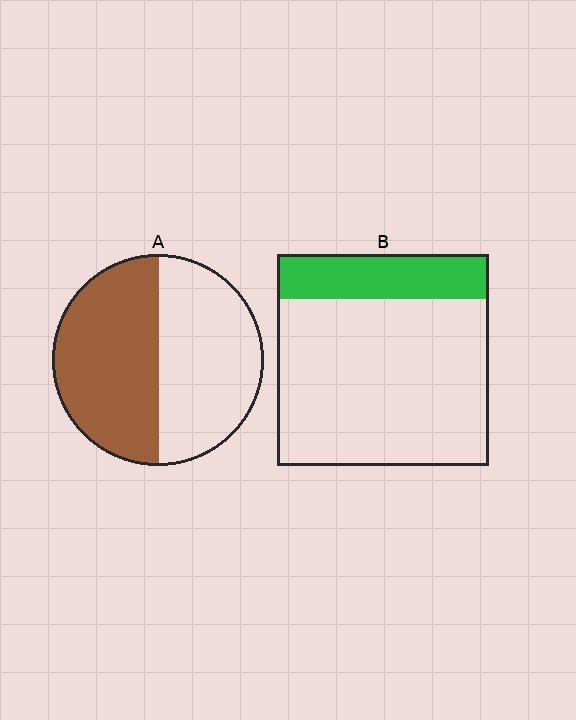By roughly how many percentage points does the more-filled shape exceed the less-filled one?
By roughly 30 percentage points (A over B).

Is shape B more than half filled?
No.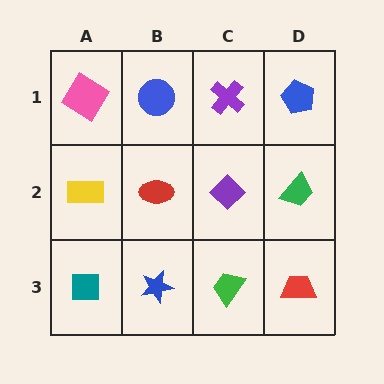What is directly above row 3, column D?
A green trapezoid.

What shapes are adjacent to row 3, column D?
A green trapezoid (row 2, column D), a green trapezoid (row 3, column C).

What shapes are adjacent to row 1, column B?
A red ellipse (row 2, column B), a pink diamond (row 1, column A), a purple cross (row 1, column C).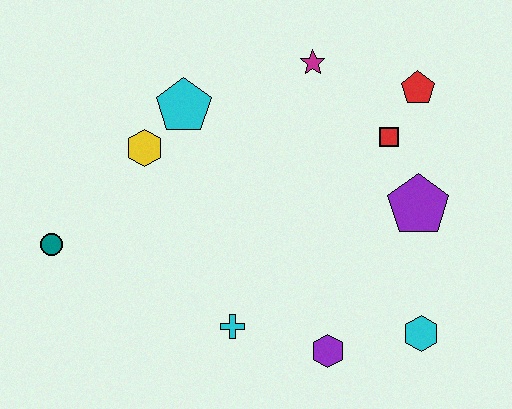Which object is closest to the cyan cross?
The purple hexagon is closest to the cyan cross.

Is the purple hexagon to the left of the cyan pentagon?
No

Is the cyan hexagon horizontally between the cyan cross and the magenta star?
No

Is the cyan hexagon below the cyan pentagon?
Yes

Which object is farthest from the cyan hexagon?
The teal circle is farthest from the cyan hexagon.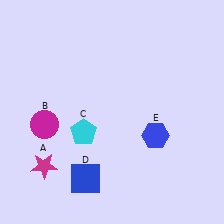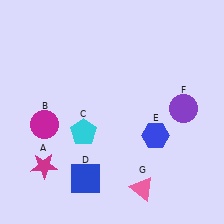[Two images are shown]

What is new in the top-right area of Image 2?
A purple circle (F) was added in the top-right area of Image 2.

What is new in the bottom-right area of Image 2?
A pink triangle (G) was added in the bottom-right area of Image 2.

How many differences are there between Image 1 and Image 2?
There are 2 differences between the two images.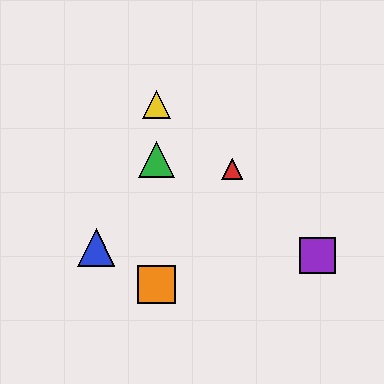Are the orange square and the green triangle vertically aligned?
Yes, both are at x≈156.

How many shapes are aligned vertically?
3 shapes (the green triangle, the yellow triangle, the orange square) are aligned vertically.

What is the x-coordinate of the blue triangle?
The blue triangle is at x≈96.